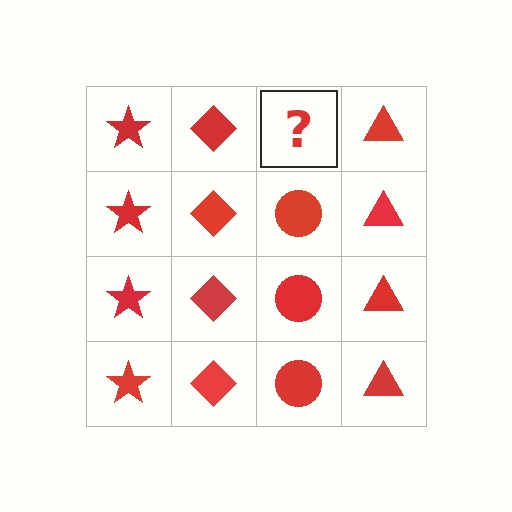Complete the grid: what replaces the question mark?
The question mark should be replaced with a red circle.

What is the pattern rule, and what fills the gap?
The rule is that each column has a consistent shape. The gap should be filled with a red circle.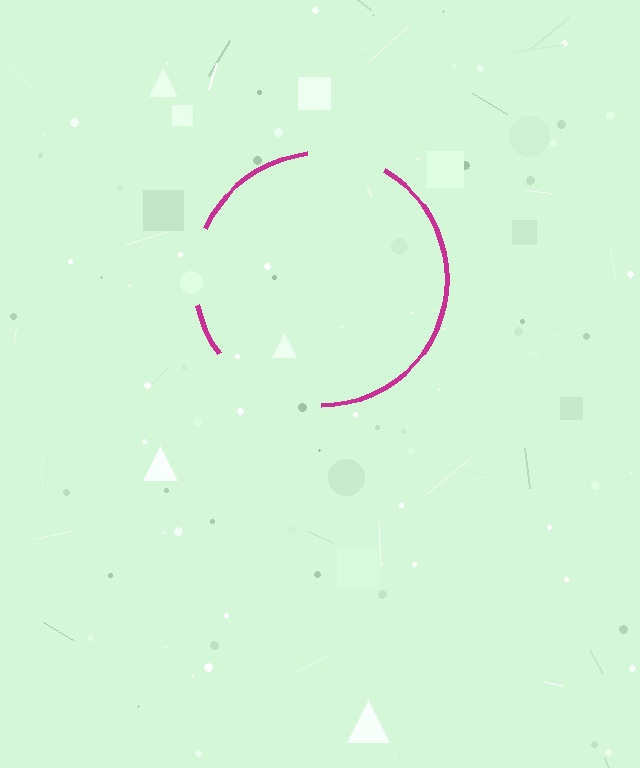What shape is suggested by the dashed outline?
The dashed outline suggests a circle.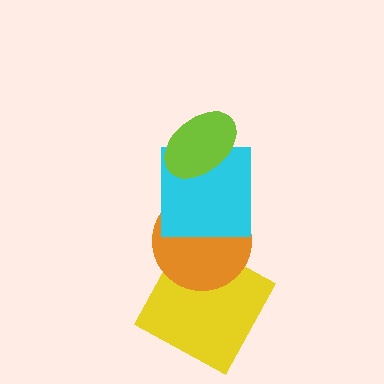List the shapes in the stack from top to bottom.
From top to bottom: the lime ellipse, the cyan square, the orange circle, the yellow square.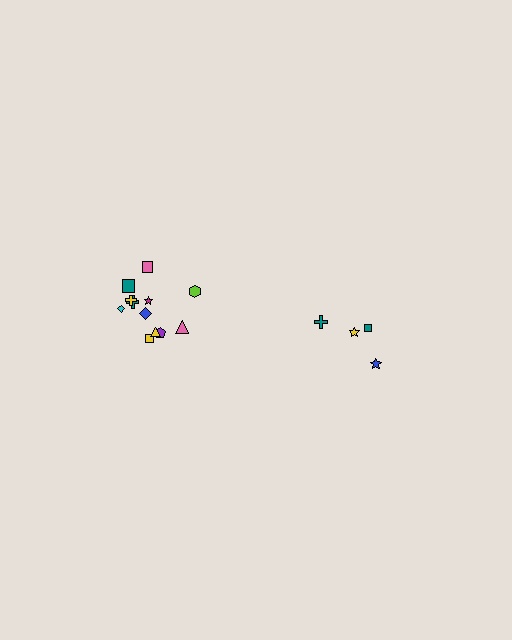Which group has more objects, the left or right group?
The left group.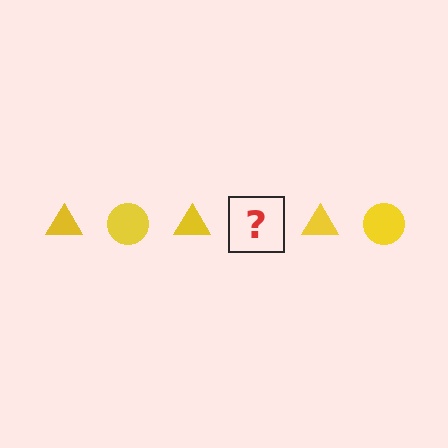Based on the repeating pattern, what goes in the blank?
The blank should be a yellow circle.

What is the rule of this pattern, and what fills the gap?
The rule is that the pattern cycles through triangle, circle shapes in yellow. The gap should be filled with a yellow circle.